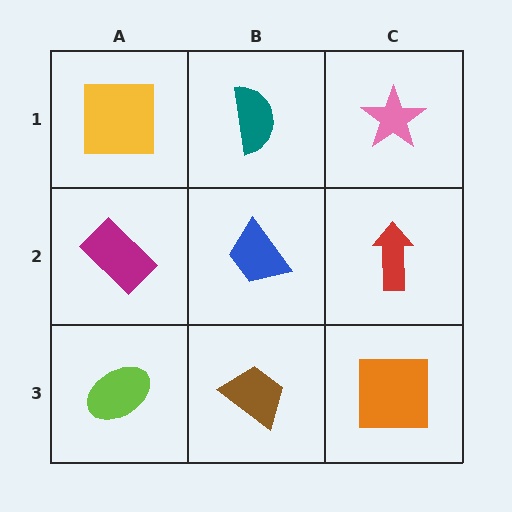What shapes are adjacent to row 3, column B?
A blue trapezoid (row 2, column B), a lime ellipse (row 3, column A), an orange square (row 3, column C).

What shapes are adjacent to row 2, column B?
A teal semicircle (row 1, column B), a brown trapezoid (row 3, column B), a magenta rectangle (row 2, column A), a red arrow (row 2, column C).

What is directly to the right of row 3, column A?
A brown trapezoid.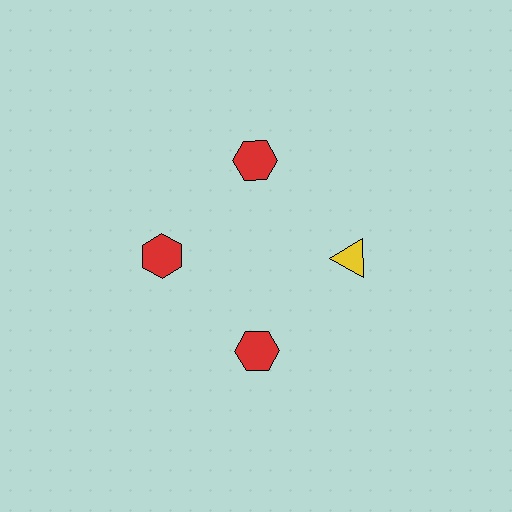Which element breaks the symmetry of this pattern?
The yellow triangle at roughly the 3 o'clock position breaks the symmetry. All other shapes are red hexagons.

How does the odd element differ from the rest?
It differs in both color (yellow instead of red) and shape (triangle instead of hexagon).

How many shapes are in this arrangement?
There are 4 shapes arranged in a ring pattern.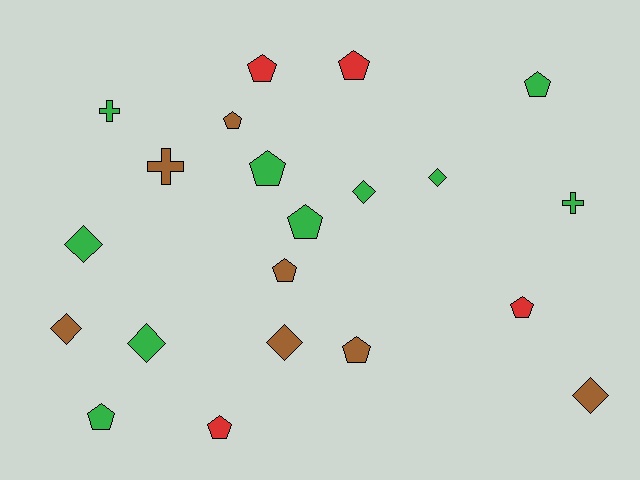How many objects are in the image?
There are 21 objects.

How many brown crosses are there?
There is 1 brown cross.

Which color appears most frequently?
Green, with 10 objects.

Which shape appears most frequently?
Pentagon, with 11 objects.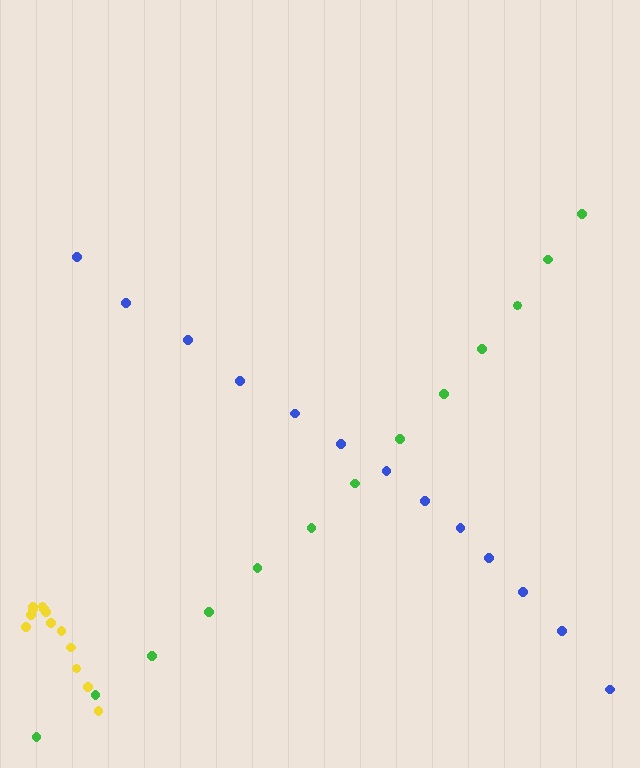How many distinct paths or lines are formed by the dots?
There are 3 distinct paths.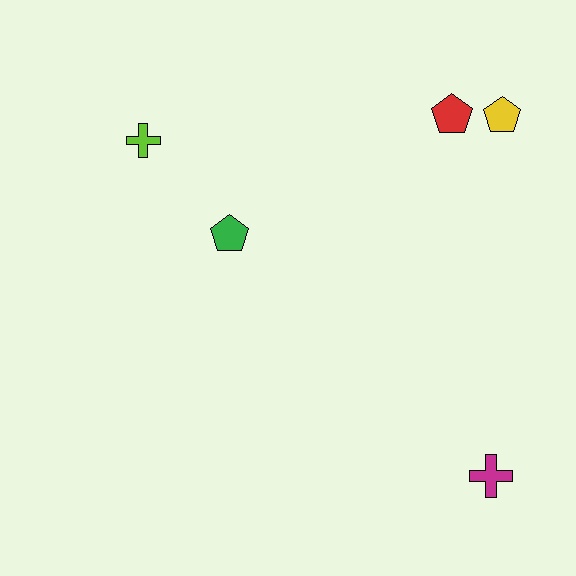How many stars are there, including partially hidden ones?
There are no stars.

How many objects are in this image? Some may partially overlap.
There are 5 objects.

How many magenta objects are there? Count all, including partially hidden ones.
There is 1 magenta object.